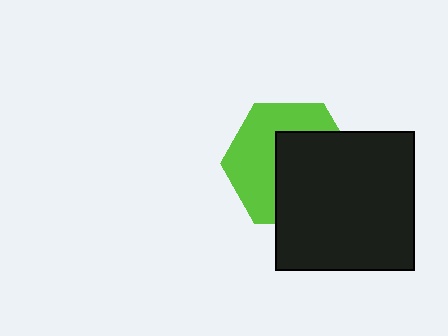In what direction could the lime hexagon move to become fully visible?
The lime hexagon could move toward the upper-left. That would shift it out from behind the black square entirely.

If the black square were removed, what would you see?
You would see the complete lime hexagon.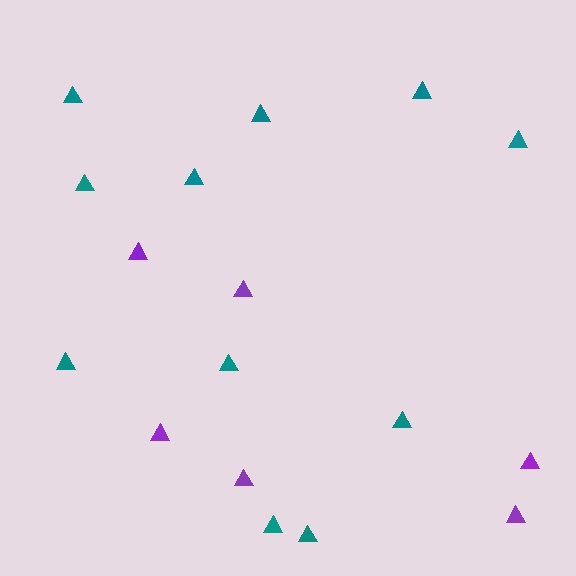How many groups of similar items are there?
There are 2 groups: one group of teal triangles (11) and one group of purple triangles (6).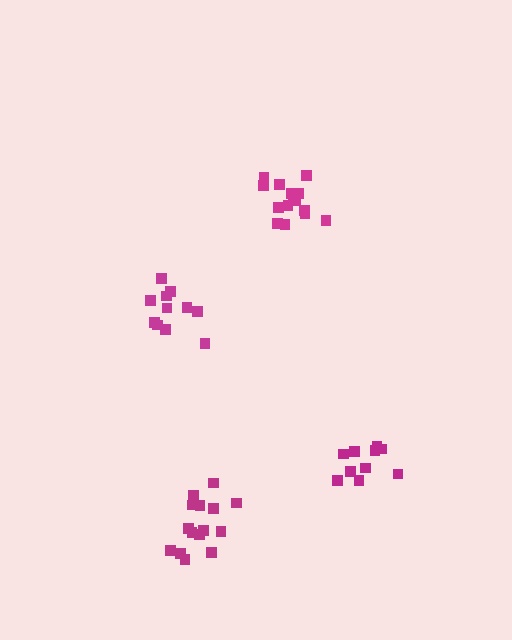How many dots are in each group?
Group 1: 15 dots, Group 2: 11 dots, Group 3: 10 dots, Group 4: 15 dots (51 total).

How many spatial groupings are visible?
There are 4 spatial groupings.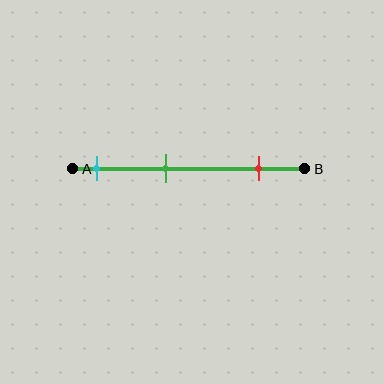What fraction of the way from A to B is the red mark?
The red mark is approximately 80% (0.8) of the way from A to B.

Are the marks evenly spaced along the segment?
Yes, the marks are approximately evenly spaced.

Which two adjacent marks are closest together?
The cyan and green marks are the closest adjacent pair.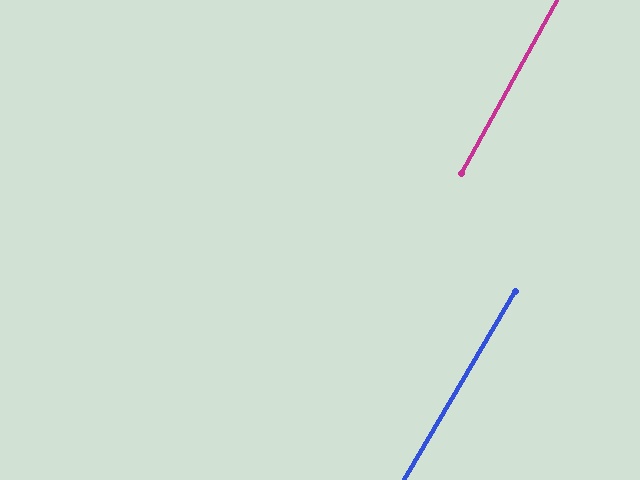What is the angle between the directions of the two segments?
Approximately 2 degrees.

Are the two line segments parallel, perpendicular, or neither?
Parallel — their directions differ by only 1.6°.